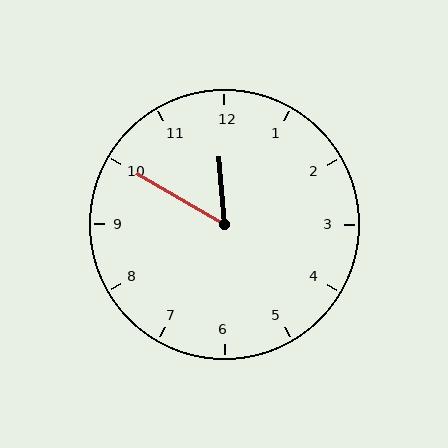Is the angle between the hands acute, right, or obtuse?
It is acute.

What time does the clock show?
11:50.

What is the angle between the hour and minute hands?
Approximately 55 degrees.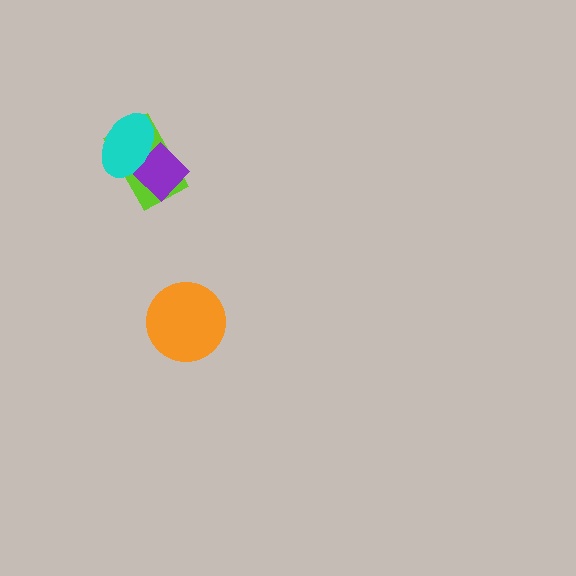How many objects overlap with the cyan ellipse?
2 objects overlap with the cyan ellipse.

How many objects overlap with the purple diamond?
2 objects overlap with the purple diamond.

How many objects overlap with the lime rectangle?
2 objects overlap with the lime rectangle.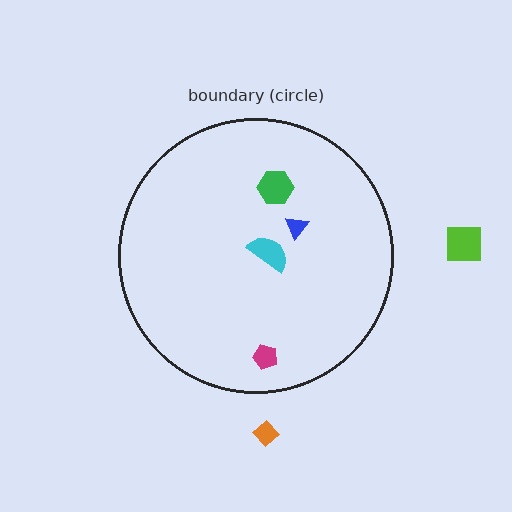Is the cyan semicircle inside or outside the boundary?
Inside.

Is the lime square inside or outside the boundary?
Outside.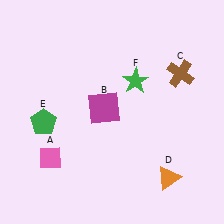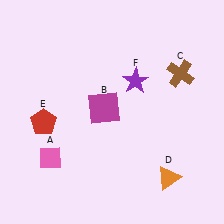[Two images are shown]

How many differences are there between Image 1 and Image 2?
There are 2 differences between the two images.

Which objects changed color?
E changed from green to red. F changed from green to purple.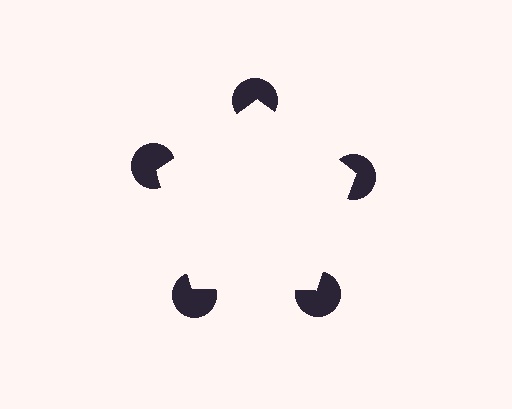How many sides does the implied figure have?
5 sides.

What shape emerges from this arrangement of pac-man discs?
An illusory pentagon — its edges are inferred from the aligned wedge cuts in the pac-man discs, not physically drawn.